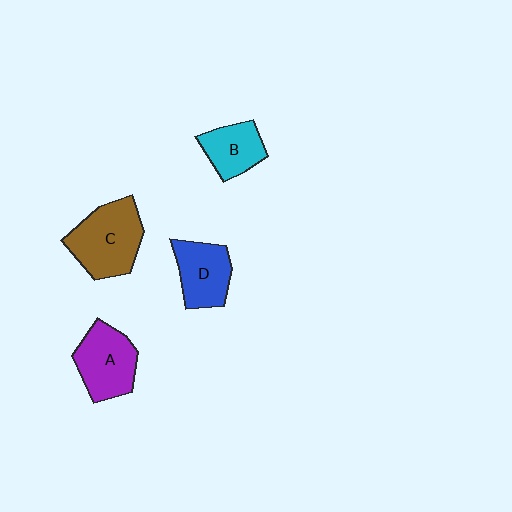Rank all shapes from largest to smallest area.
From largest to smallest: C (brown), A (purple), D (blue), B (cyan).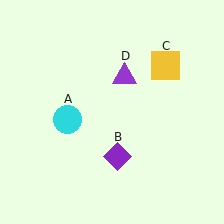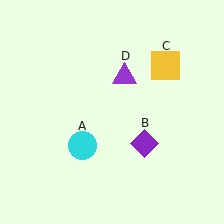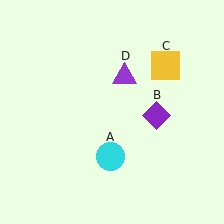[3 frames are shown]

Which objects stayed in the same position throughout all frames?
Yellow square (object C) and purple triangle (object D) remained stationary.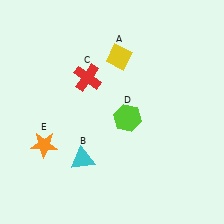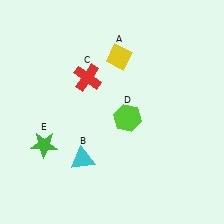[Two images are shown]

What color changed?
The star (E) changed from orange in Image 1 to green in Image 2.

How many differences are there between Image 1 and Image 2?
There is 1 difference between the two images.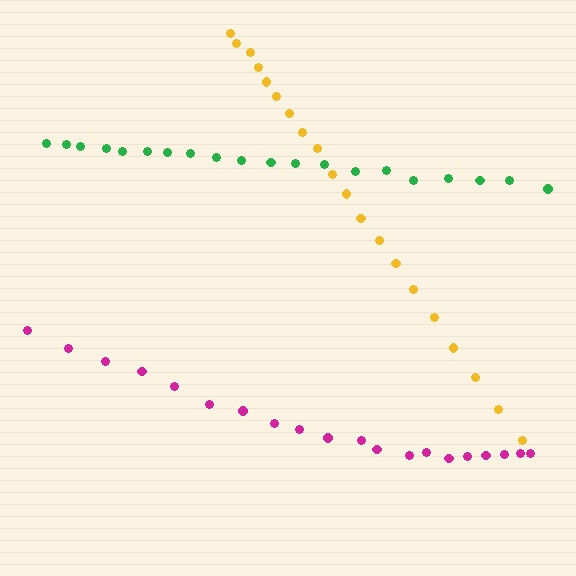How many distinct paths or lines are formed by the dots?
There are 3 distinct paths.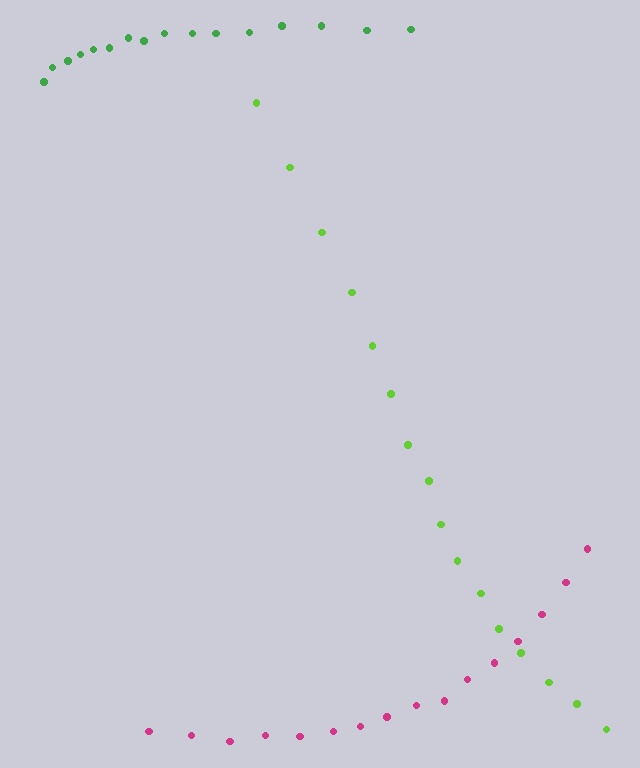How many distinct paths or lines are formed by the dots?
There are 3 distinct paths.